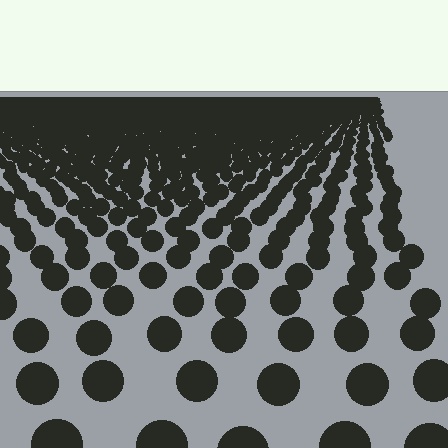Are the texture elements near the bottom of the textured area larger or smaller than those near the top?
Larger. Near the bottom, elements are closer to the viewer and appear at a bigger on-screen size.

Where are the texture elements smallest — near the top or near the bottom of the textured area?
Near the top.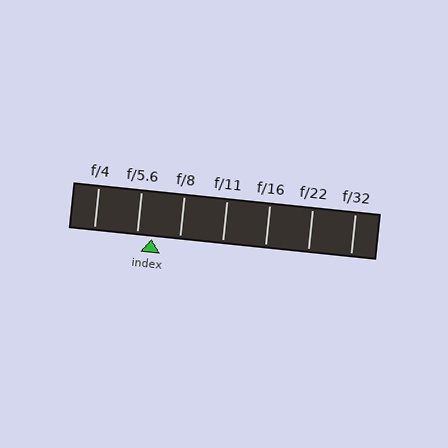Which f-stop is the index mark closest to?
The index mark is closest to f/5.6.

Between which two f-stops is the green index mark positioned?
The index mark is between f/5.6 and f/8.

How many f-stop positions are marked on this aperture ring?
There are 7 f-stop positions marked.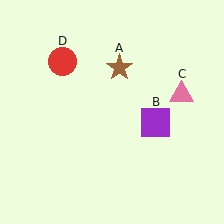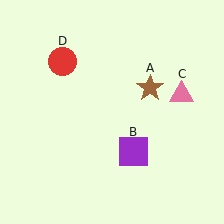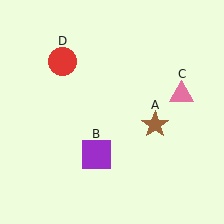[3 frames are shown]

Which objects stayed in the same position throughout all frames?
Pink triangle (object C) and red circle (object D) remained stationary.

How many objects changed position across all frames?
2 objects changed position: brown star (object A), purple square (object B).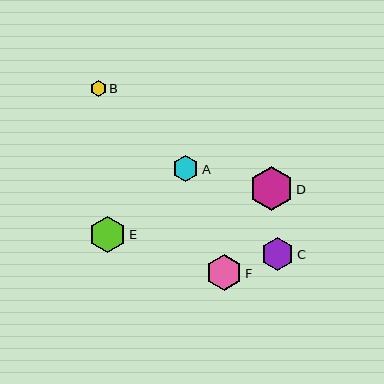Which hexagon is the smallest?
Hexagon B is the smallest with a size of approximately 16 pixels.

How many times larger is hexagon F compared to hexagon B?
Hexagon F is approximately 2.2 times the size of hexagon B.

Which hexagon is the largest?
Hexagon D is the largest with a size of approximately 44 pixels.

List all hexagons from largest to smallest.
From largest to smallest: D, E, F, C, A, B.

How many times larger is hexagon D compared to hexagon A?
Hexagon D is approximately 1.7 times the size of hexagon A.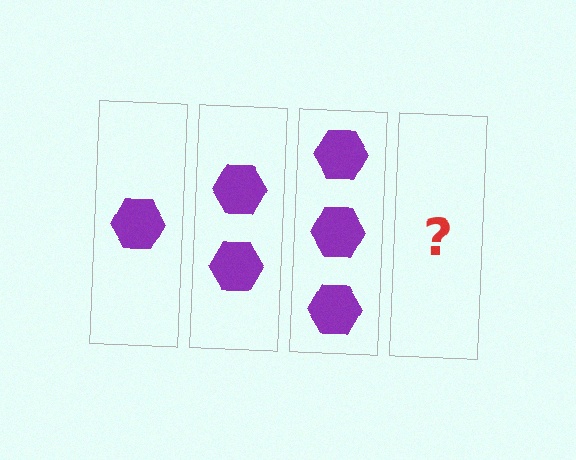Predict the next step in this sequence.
The next step is 4 hexagons.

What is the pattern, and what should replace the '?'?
The pattern is that each step adds one more hexagon. The '?' should be 4 hexagons.